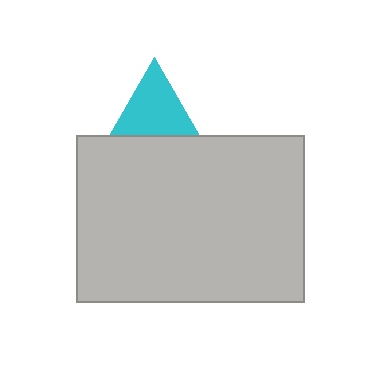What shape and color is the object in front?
The object in front is a light gray rectangle.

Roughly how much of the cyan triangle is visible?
A small part of it is visible (roughly 43%).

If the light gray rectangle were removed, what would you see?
You would see the complete cyan triangle.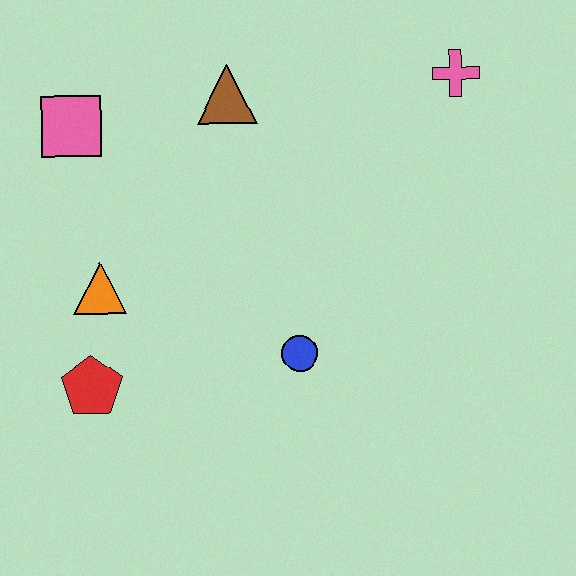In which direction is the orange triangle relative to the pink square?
The orange triangle is below the pink square.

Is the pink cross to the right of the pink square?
Yes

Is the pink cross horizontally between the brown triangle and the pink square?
No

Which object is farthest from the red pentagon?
The pink cross is farthest from the red pentagon.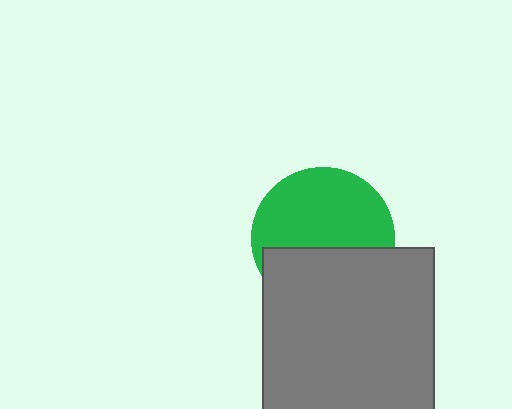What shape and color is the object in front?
The object in front is a gray square.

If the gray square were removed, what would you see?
You would see the complete green circle.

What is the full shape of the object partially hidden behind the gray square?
The partially hidden object is a green circle.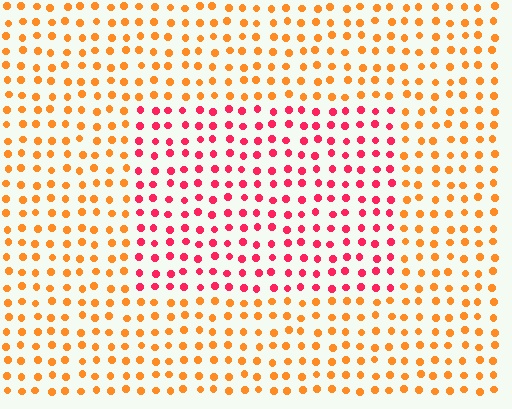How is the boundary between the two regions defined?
The boundary is defined purely by a slight shift in hue (about 45 degrees). Spacing, size, and orientation are identical on both sides.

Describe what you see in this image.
The image is filled with small orange elements in a uniform arrangement. A rectangle-shaped region is visible where the elements are tinted to a slightly different hue, forming a subtle color boundary.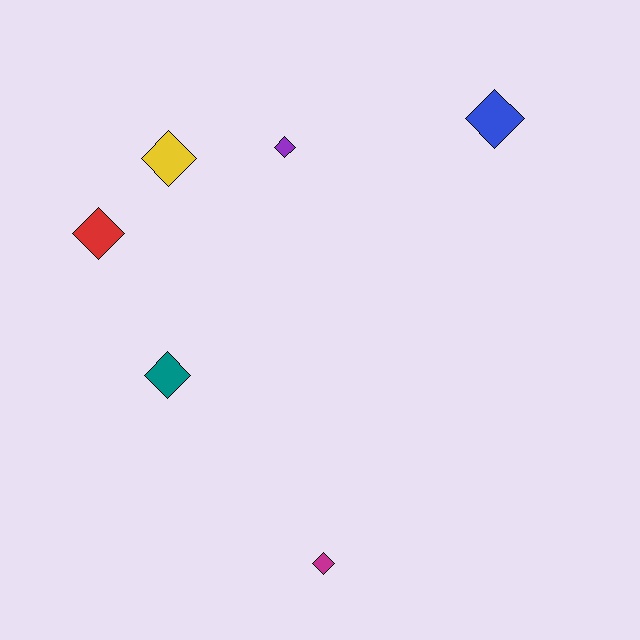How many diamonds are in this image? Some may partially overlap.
There are 6 diamonds.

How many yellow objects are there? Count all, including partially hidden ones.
There is 1 yellow object.